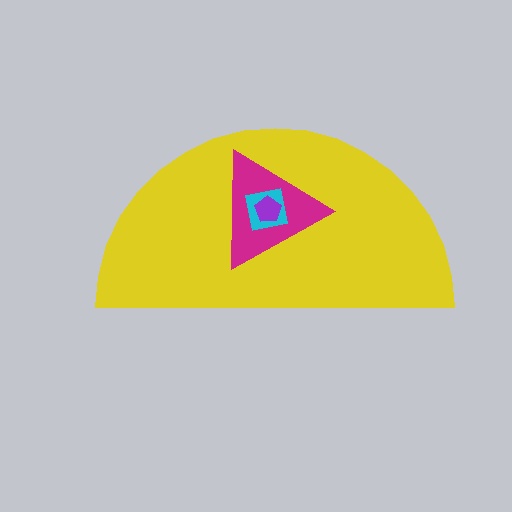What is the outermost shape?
The yellow semicircle.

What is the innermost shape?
The purple pentagon.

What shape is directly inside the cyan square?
The purple pentagon.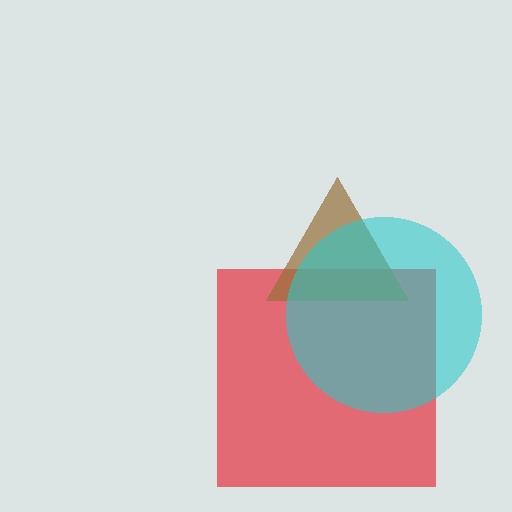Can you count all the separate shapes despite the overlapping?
Yes, there are 3 separate shapes.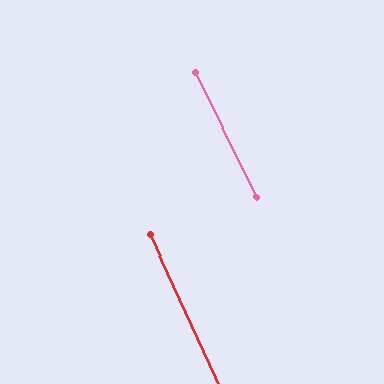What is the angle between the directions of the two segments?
Approximately 2 degrees.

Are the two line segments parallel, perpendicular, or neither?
Parallel — their directions differ by only 1.6°.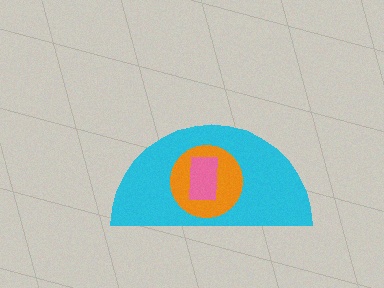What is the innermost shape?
The pink rectangle.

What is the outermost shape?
The cyan semicircle.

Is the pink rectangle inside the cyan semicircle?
Yes.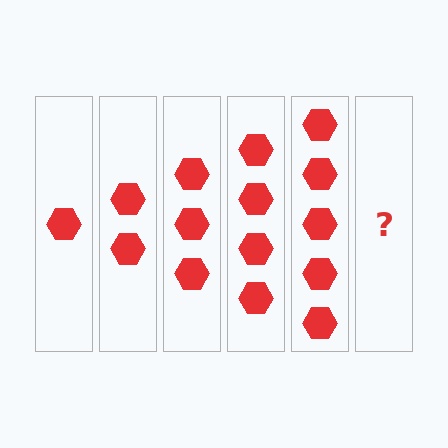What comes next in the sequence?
The next element should be 6 hexagons.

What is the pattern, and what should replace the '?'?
The pattern is that each step adds one more hexagon. The '?' should be 6 hexagons.